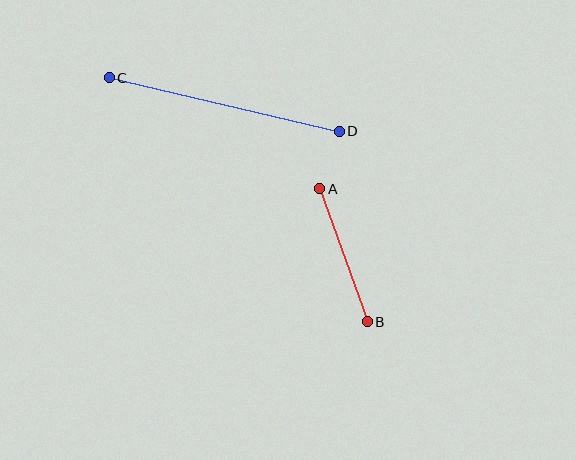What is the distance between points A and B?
The distance is approximately 141 pixels.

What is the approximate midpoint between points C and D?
The midpoint is at approximately (224, 104) pixels.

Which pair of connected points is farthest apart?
Points C and D are farthest apart.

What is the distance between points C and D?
The distance is approximately 236 pixels.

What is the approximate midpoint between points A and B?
The midpoint is at approximately (344, 255) pixels.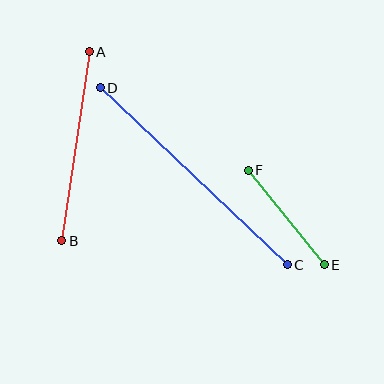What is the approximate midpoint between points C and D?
The midpoint is at approximately (194, 176) pixels.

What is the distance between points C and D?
The distance is approximately 258 pixels.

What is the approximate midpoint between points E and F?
The midpoint is at approximately (286, 218) pixels.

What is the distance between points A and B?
The distance is approximately 191 pixels.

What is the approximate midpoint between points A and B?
The midpoint is at approximately (75, 146) pixels.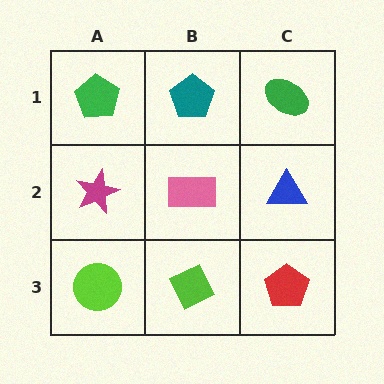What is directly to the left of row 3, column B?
A lime circle.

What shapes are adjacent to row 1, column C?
A blue triangle (row 2, column C), a teal pentagon (row 1, column B).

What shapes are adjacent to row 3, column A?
A magenta star (row 2, column A), a lime diamond (row 3, column B).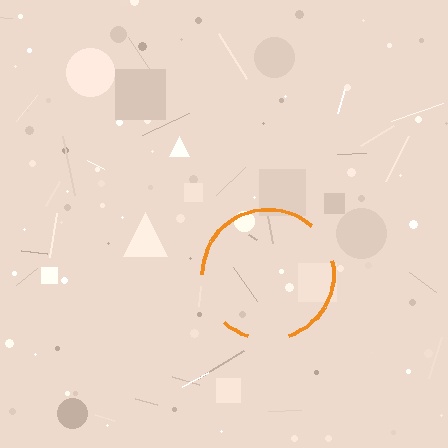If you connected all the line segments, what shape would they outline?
They would outline a circle.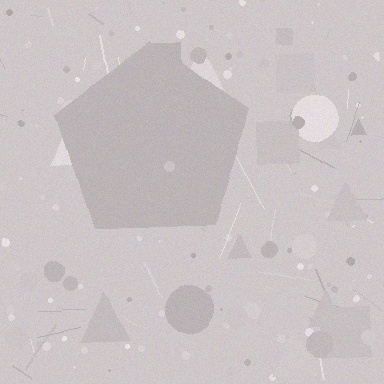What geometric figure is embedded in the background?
A pentagon is embedded in the background.